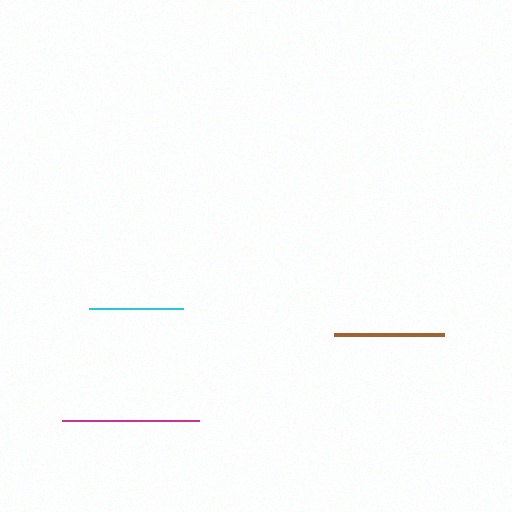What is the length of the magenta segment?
The magenta segment is approximately 137 pixels long.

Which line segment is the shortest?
The cyan line is the shortest at approximately 94 pixels.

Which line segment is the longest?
The magenta line is the longest at approximately 137 pixels.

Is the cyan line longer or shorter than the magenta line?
The magenta line is longer than the cyan line.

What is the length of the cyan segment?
The cyan segment is approximately 94 pixels long.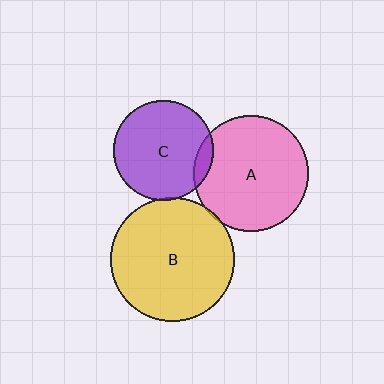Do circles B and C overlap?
Yes.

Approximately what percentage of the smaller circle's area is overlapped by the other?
Approximately 5%.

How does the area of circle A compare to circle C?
Approximately 1.3 times.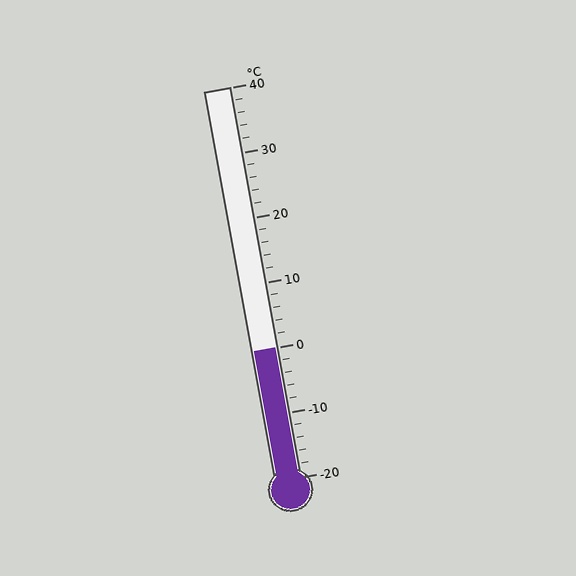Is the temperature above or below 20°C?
The temperature is below 20°C.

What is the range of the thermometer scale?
The thermometer scale ranges from -20°C to 40°C.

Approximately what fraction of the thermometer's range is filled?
The thermometer is filled to approximately 35% of its range.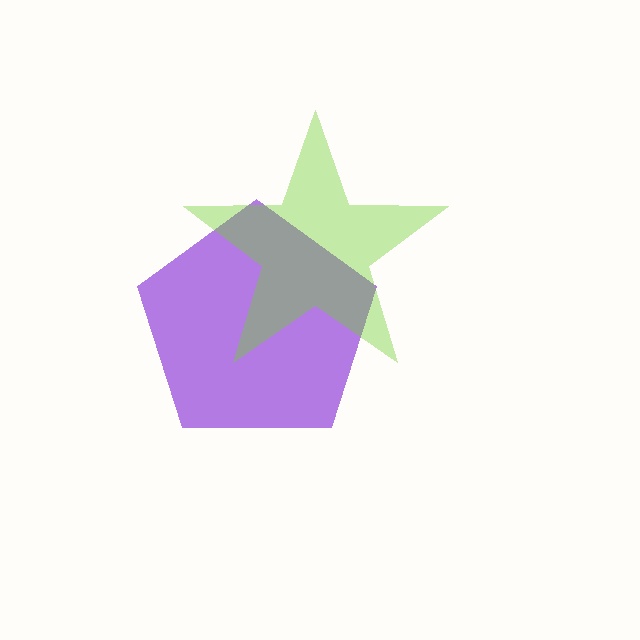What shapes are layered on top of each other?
The layered shapes are: a purple pentagon, a lime star.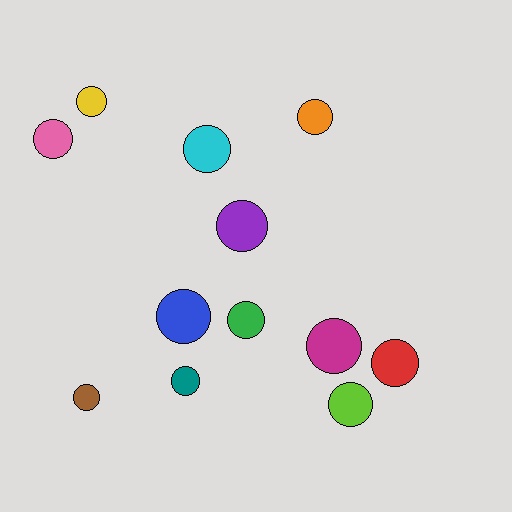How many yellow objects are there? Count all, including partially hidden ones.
There is 1 yellow object.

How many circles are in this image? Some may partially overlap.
There are 12 circles.